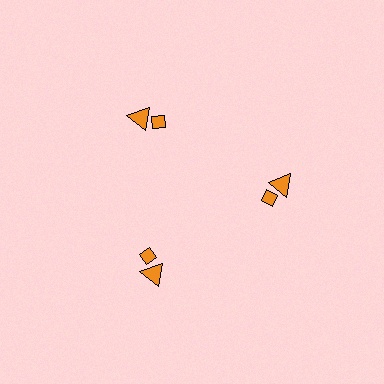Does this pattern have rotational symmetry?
Yes, this pattern has 3-fold rotational symmetry. It looks the same after rotating 120 degrees around the center.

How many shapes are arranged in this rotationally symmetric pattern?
There are 6 shapes, arranged in 3 groups of 2.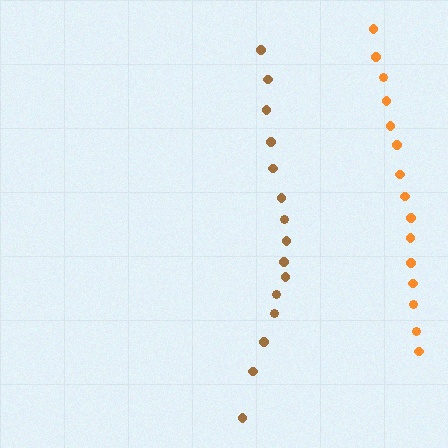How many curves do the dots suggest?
There are 2 distinct paths.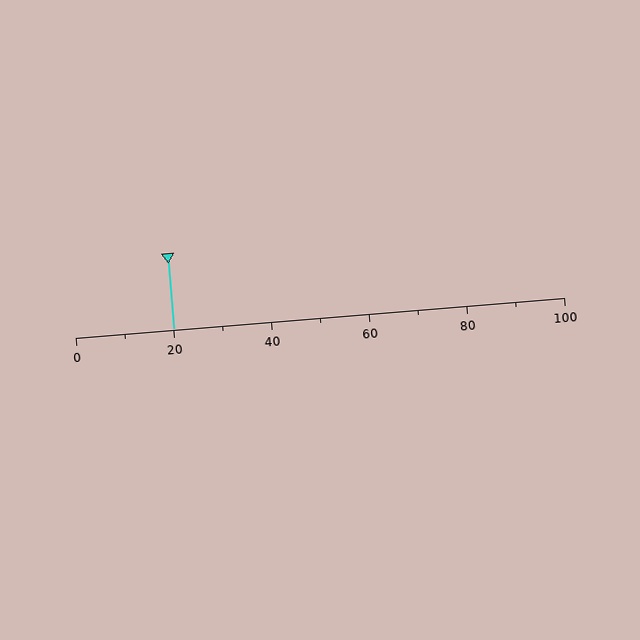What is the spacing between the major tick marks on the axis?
The major ticks are spaced 20 apart.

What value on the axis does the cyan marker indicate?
The marker indicates approximately 20.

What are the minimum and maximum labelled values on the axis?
The axis runs from 0 to 100.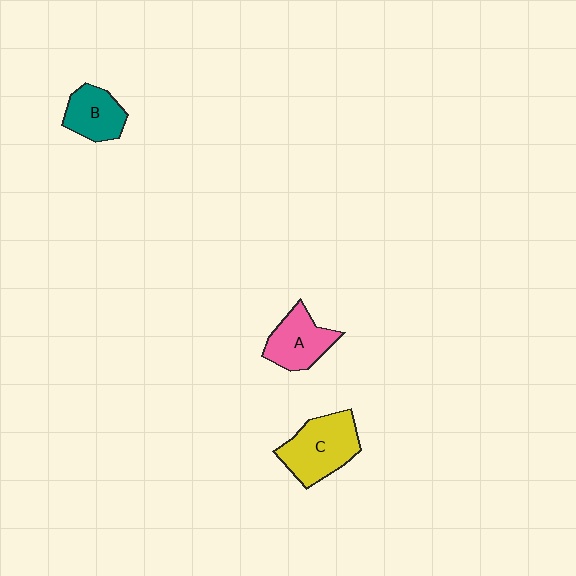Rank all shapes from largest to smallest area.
From largest to smallest: C (yellow), A (pink), B (teal).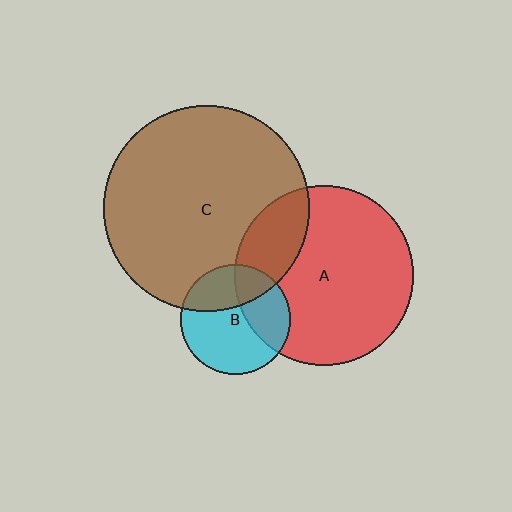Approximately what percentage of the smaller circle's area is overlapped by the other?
Approximately 35%.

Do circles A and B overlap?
Yes.